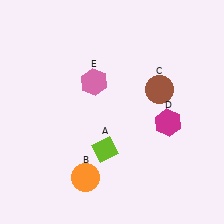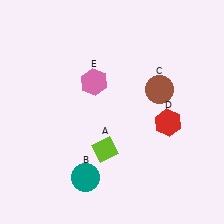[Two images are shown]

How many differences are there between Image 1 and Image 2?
There are 2 differences between the two images.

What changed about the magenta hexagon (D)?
In Image 1, D is magenta. In Image 2, it changed to red.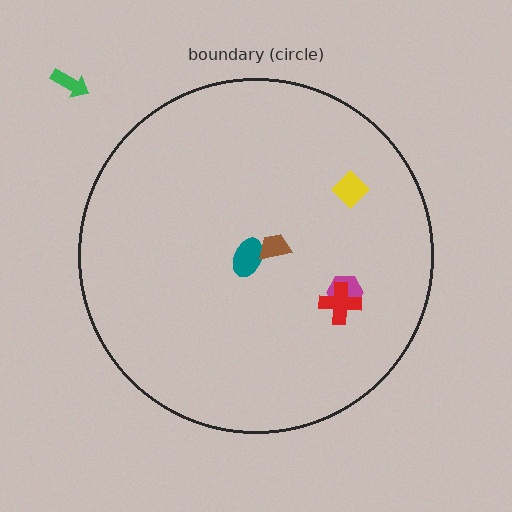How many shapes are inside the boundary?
5 inside, 1 outside.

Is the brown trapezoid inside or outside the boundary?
Inside.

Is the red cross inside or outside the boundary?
Inside.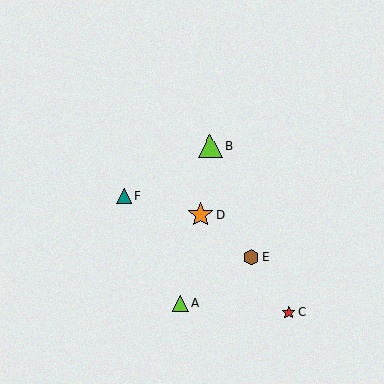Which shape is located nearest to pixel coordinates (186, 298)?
The lime triangle (labeled A) at (181, 304) is nearest to that location.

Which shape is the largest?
The orange star (labeled D) is the largest.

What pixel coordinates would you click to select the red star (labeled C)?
Click at (289, 313) to select the red star C.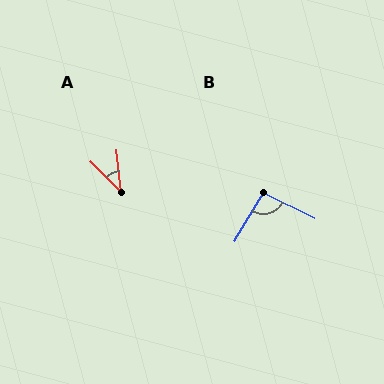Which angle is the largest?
B, at approximately 95 degrees.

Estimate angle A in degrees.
Approximately 39 degrees.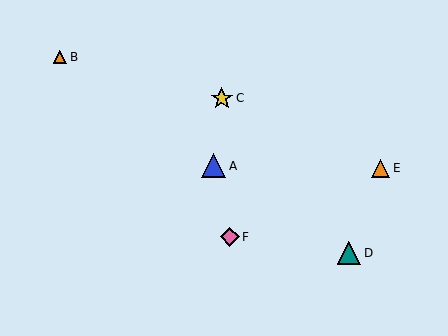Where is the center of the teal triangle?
The center of the teal triangle is at (349, 253).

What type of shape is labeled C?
Shape C is a yellow star.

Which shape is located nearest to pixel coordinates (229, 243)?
The pink diamond (labeled F) at (230, 237) is nearest to that location.